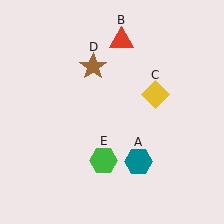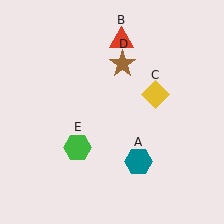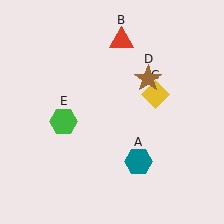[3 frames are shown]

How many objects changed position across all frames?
2 objects changed position: brown star (object D), green hexagon (object E).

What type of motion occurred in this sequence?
The brown star (object D), green hexagon (object E) rotated clockwise around the center of the scene.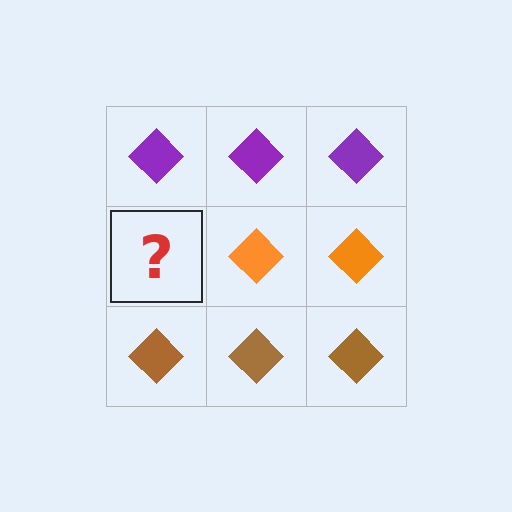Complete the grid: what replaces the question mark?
The question mark should be replaced with an orange diamond.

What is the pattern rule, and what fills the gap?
The rule is that each row has a consistent color. The gap should be filled with an orange diamond.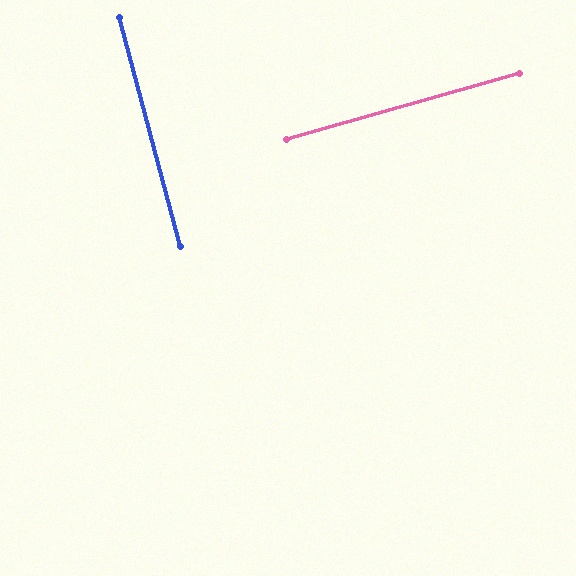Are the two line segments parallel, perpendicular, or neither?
Perpendicular — they meet at approximately 89°.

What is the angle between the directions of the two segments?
Approximately 89 degrees.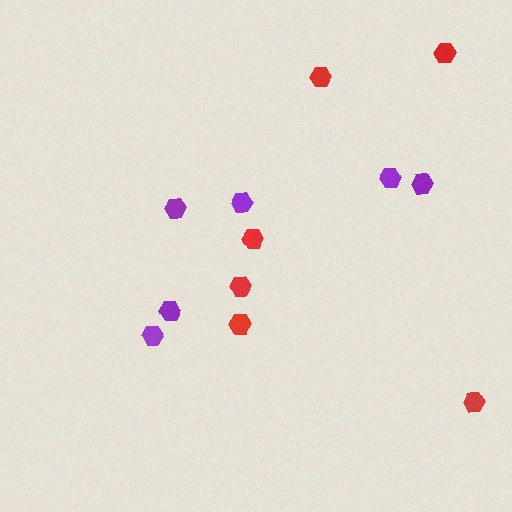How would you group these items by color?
There are 2 groups: one group of red hexagons (6) and one group of purple hexagons (6).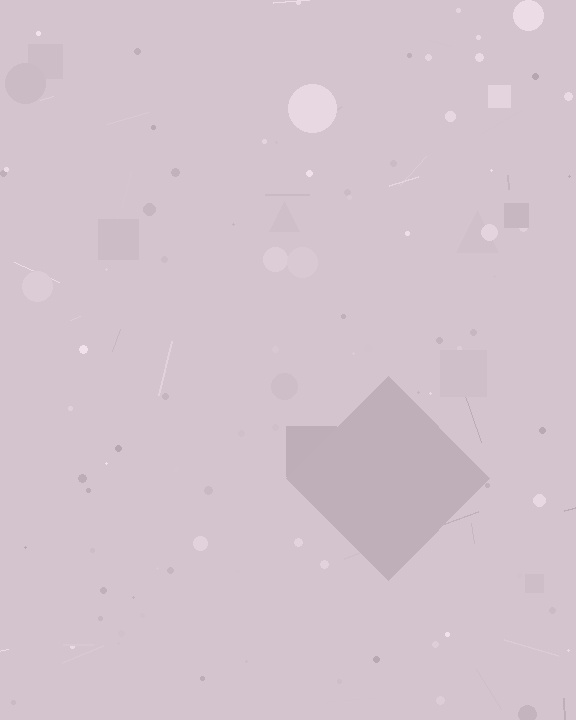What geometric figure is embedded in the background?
A diamond is embedded in the background.